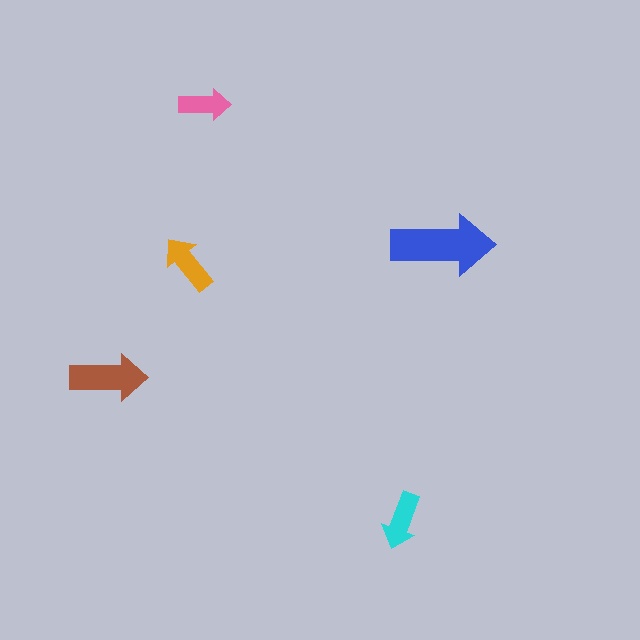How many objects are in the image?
There are 5 objects in the image.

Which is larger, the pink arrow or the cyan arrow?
The cyan one.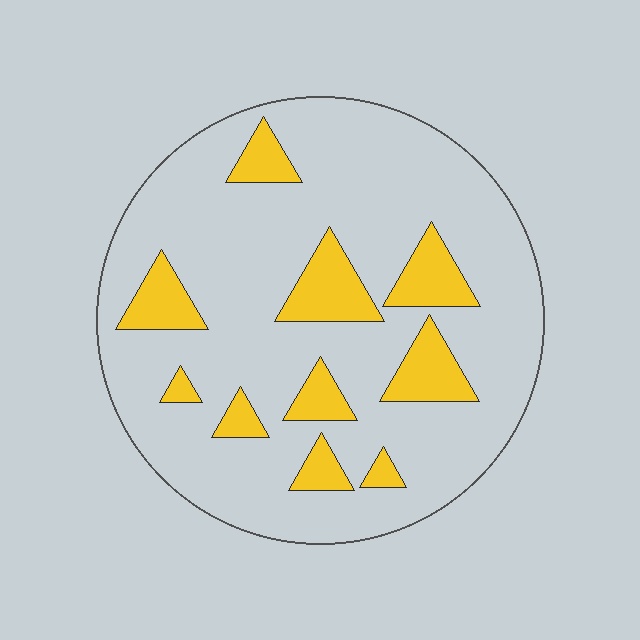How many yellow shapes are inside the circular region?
10.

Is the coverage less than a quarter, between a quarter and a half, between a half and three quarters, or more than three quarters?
Less than a quarter.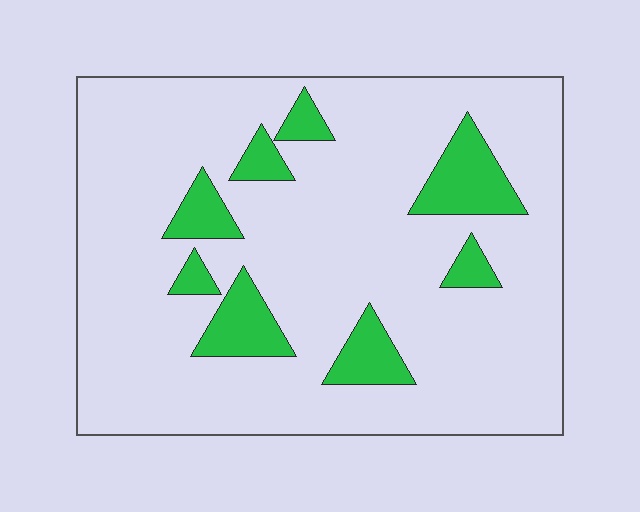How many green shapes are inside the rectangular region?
8.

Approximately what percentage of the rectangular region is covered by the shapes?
Approximately 15%.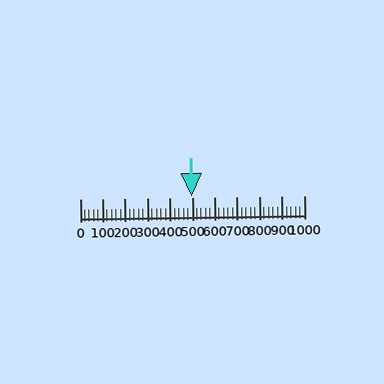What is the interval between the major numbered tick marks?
The major tick marks are spaced 100 units apart.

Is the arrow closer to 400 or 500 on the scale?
The arrow is closer to 500.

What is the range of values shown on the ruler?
The ruler shows values from 0 to 1000.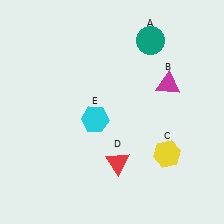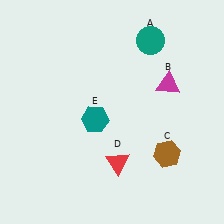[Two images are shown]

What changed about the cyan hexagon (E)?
In Image 1, E is cyan. In Image 2, it changed to teal.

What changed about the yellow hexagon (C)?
In Image 1, C is yellow. In Image 2, it changed to brown.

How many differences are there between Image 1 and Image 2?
There are 2 differences between the two images.